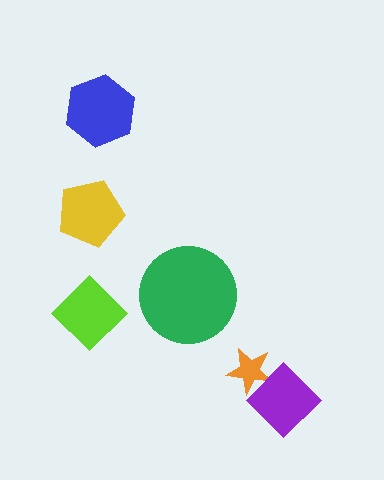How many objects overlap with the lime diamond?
0 objects overlap with the lime diamond.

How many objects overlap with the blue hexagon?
0 objects overlap with the blue hexagon.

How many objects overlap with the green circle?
0 objects overlap with the green circle.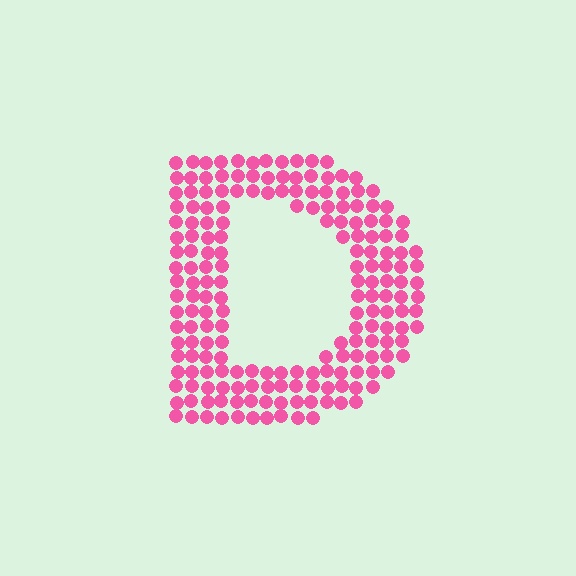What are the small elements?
The small elements are circles.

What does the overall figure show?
The overall figure shows the letter D.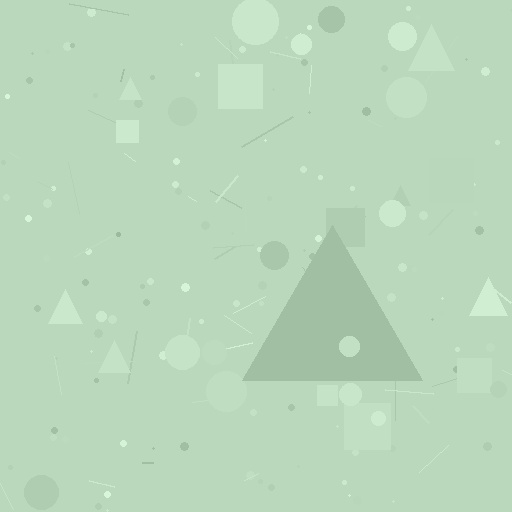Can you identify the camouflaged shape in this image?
The camouflaged shape is a triangle.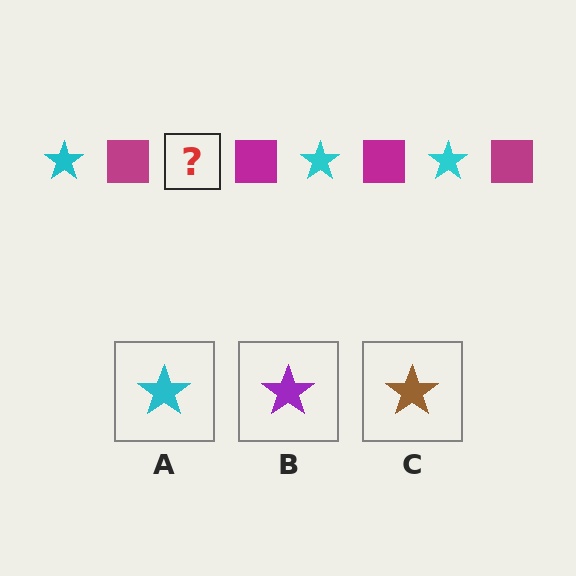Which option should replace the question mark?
Option A.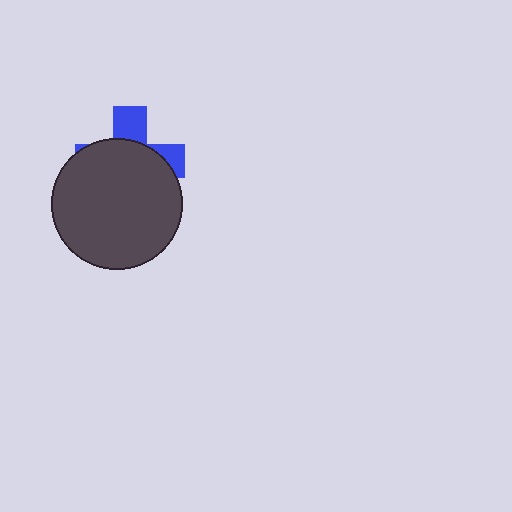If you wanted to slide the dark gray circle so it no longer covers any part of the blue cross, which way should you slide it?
Slide it down — that is the most direct way to separate the two shapes.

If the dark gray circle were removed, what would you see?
You would see the complete blue cross.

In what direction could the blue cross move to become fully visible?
The blue cross could move up. That would shift it out from behind the dark gray circle entirely.